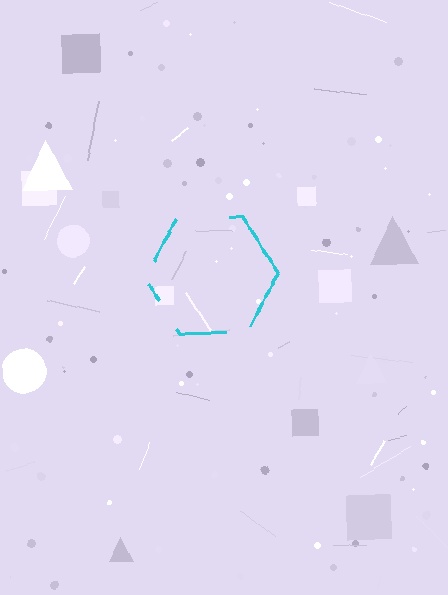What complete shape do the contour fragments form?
The contour fragments form a hexagon.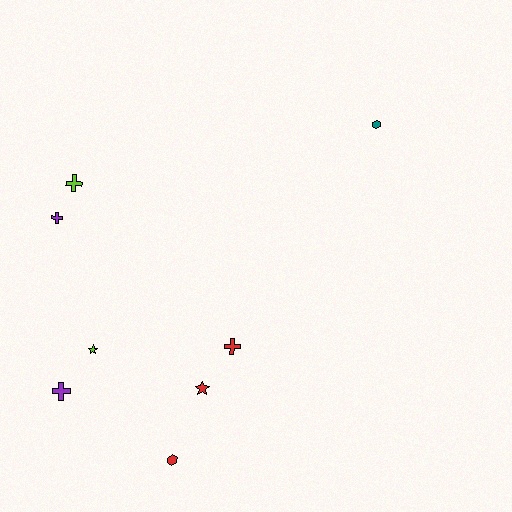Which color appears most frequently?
Red, with 3 objects.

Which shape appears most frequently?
Cross, with 4 objects.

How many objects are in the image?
There are 8 objects.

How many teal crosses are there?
There are no teal crosses.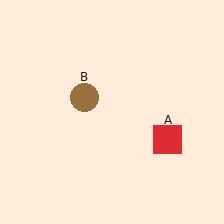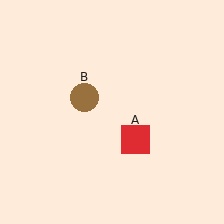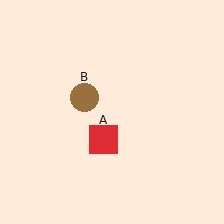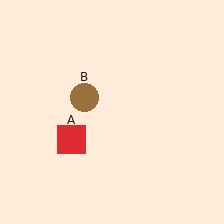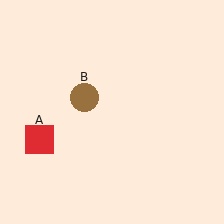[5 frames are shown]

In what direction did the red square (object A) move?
The red square (object A) moved left.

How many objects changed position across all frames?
1 object changed position: red square (object A).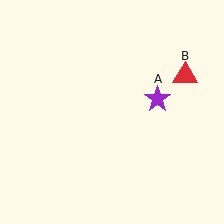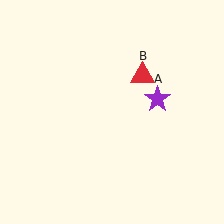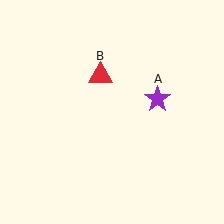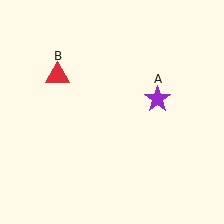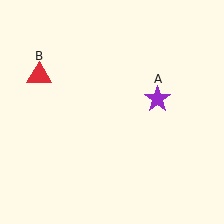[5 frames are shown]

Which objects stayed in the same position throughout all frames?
Purple star (object A) remained stationary.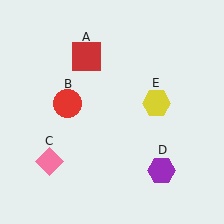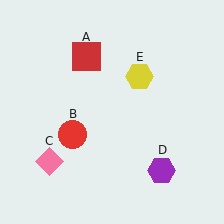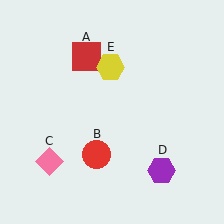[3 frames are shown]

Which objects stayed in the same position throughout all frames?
Red square (object A) and pink diamond (object C) and purple hexagon (object D) remained stationary.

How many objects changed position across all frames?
2 objects changed position: red circle (object B), yellow hexagon (object E).